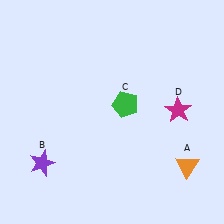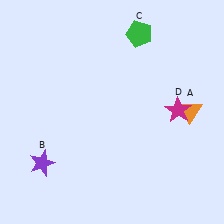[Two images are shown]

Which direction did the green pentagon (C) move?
The green pentagon (C) moved up.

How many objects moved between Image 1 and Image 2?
2 objects moved between the two images.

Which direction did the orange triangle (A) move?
The orange triangle (A) moved up.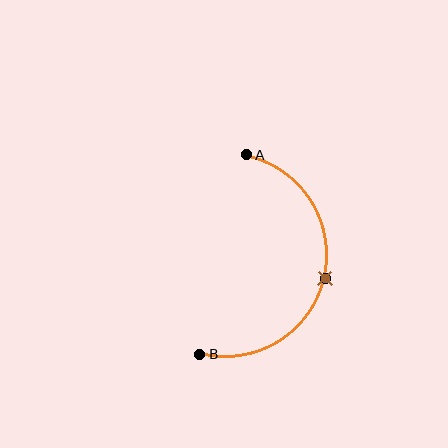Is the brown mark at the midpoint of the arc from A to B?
Yes. The brown mark lies on the arc at equal arc-length from both A and B — it is the arc midpoint.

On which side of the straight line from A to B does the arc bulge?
The arc bulges to the right of the straight line connecting A and B.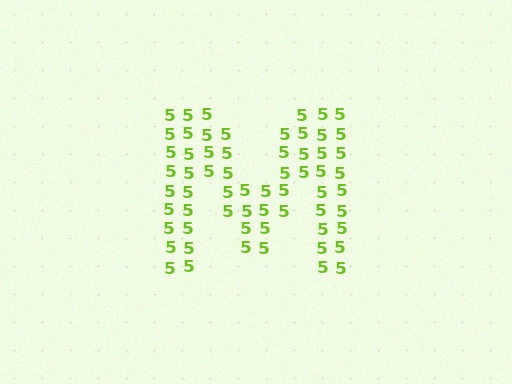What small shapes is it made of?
It is made of small digit 5's.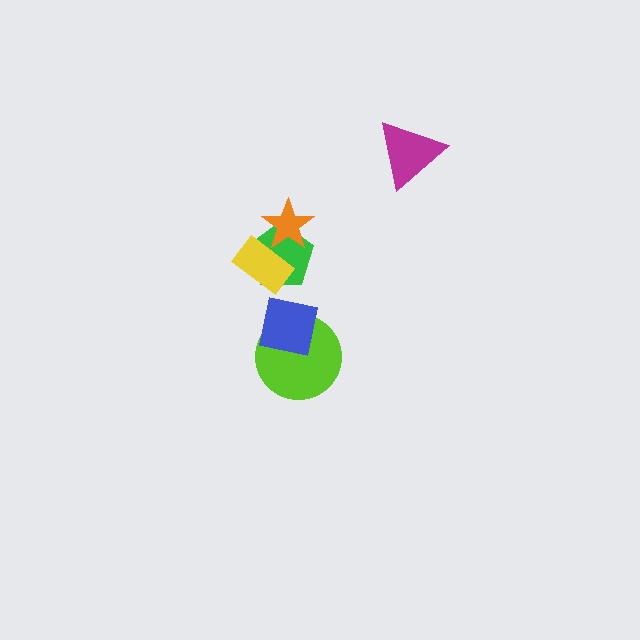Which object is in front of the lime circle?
The blue square is in front of the lime circle.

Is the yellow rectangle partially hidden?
Yes, it is partially covered by another shape.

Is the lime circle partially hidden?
Yes, it is partially covered by another shape.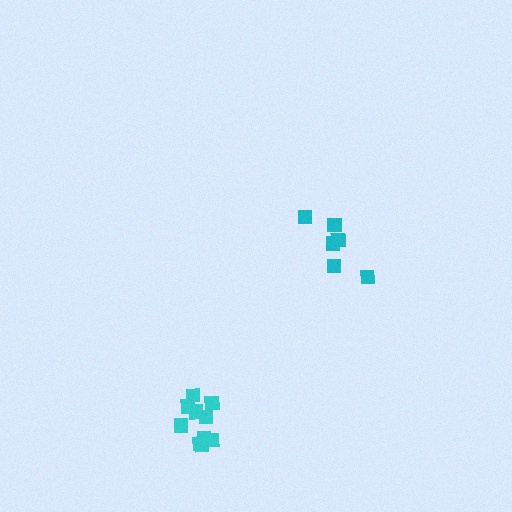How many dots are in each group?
Group 1: 6 dots, Group 2: 10 dots (16 total).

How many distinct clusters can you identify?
There are 2 distinct clusters.